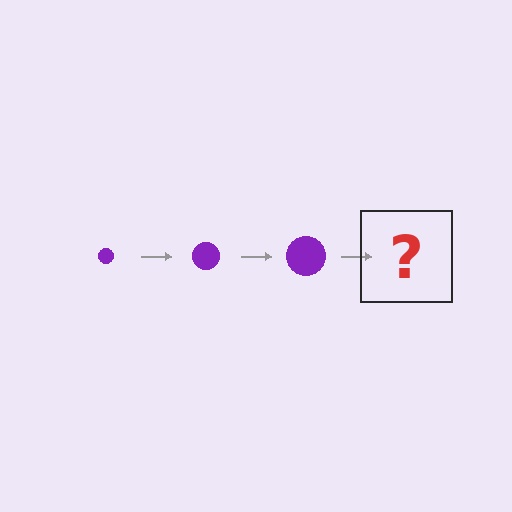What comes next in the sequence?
The next element should be a purple circle, larger than the previous one.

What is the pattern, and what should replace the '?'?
The pattern is that the circle gets progressively larger each step. The '?' should be a purple circle, larger than the previous one.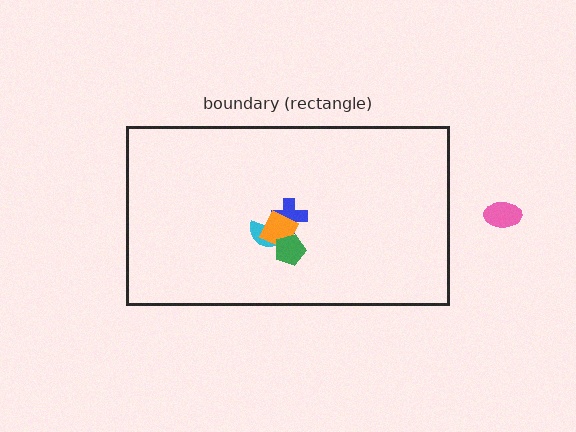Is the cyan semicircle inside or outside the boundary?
Inside.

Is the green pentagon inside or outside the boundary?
Inside.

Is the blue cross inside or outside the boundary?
Inside.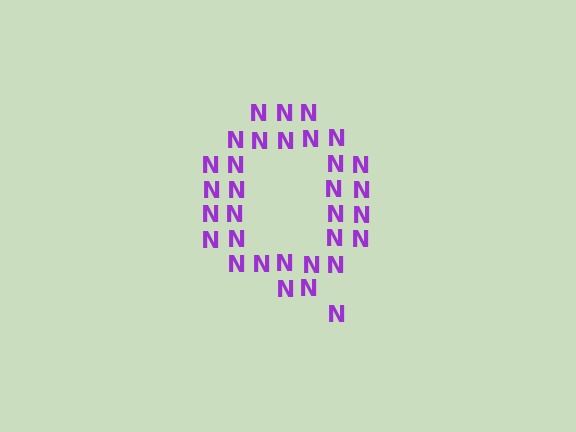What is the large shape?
The large shape is the letter Q.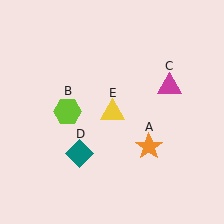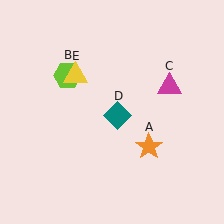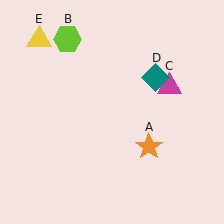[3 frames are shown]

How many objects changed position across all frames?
3 objects changed position: lime hexagon (object B), teal diamond (object D), yellow triangle (object E).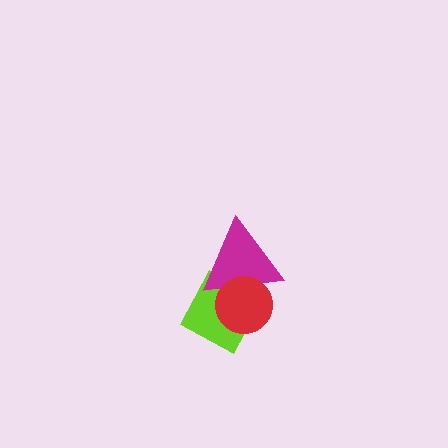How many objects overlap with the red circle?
2 objects overlap with the red circle.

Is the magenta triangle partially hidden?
Yes, it is partially covered by another shape.